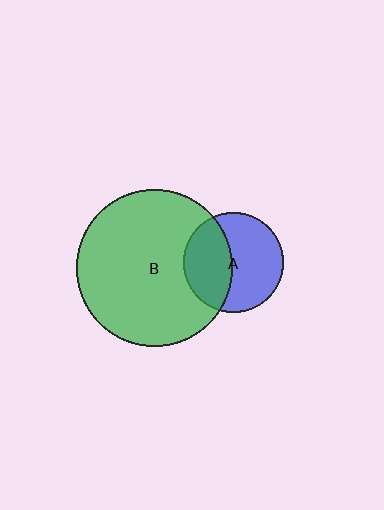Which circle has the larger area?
Circle B (green).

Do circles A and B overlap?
Yes.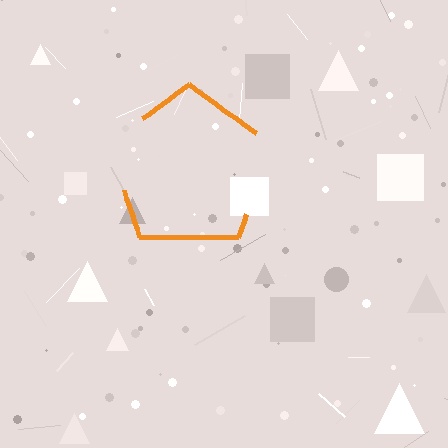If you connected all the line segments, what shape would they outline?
They would outline a pentagon.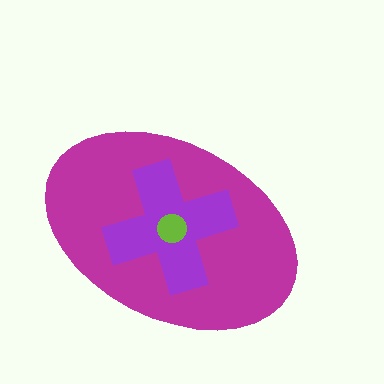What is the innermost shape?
The lime circle.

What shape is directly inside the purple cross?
The lime circle.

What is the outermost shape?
The magenta ellipse.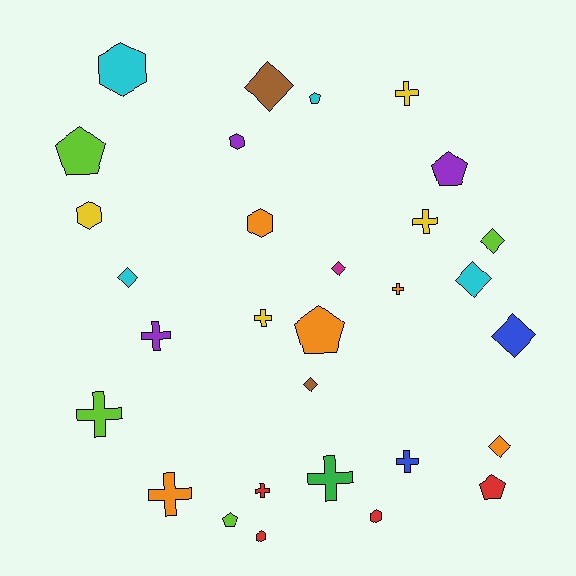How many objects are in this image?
There are 30 objects.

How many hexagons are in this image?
There are 6 hexagons.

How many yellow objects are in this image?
There are 4 yellow objects.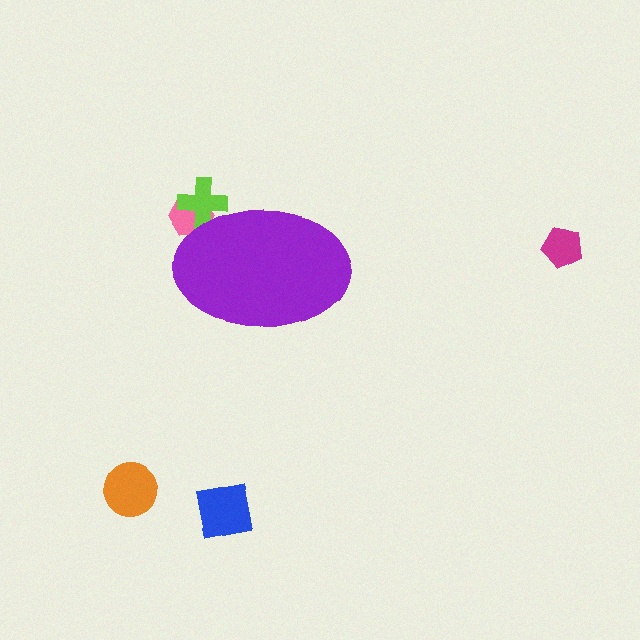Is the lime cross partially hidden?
Yes, the lime cross is partially hidden behind the purple ellipse.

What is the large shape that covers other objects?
A purple ellipse.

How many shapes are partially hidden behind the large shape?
2 shapes are partially hidden.